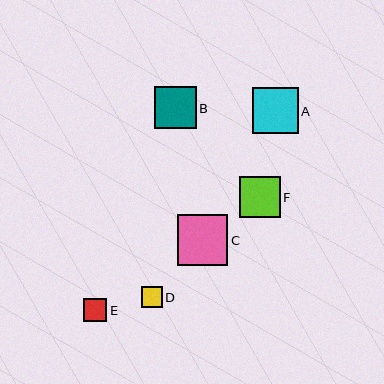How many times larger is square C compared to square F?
Square C is approximately 1.2 times the size of square F.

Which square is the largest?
Square C is the largest with a size of approximately 51 pixels.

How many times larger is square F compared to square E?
Square F is approximately 1.7 times the size of square E.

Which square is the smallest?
Square D is the smallest with a size of approximately 21 pixels.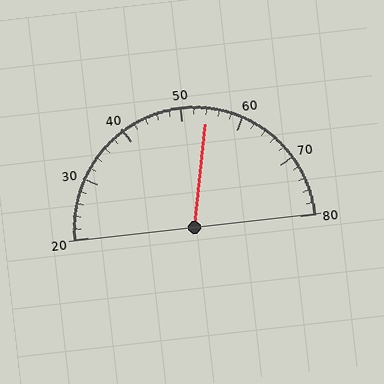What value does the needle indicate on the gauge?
The needle indicates approximately 54.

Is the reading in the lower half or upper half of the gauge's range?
The reading is in the upper half of the range (20 to 80).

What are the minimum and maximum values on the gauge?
The gauge ranges from 20 to 80.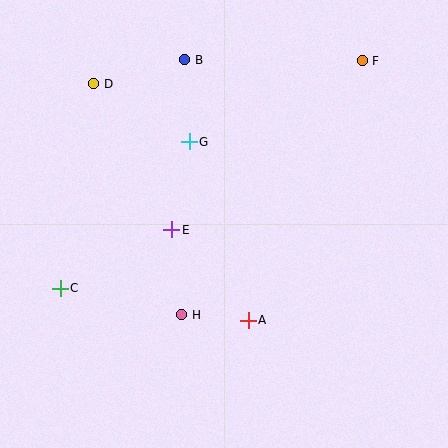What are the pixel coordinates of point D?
Point D is at (94, 84).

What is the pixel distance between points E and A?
The distance between E and A is 118 pixels.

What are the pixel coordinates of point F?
Point F is at (362, 61).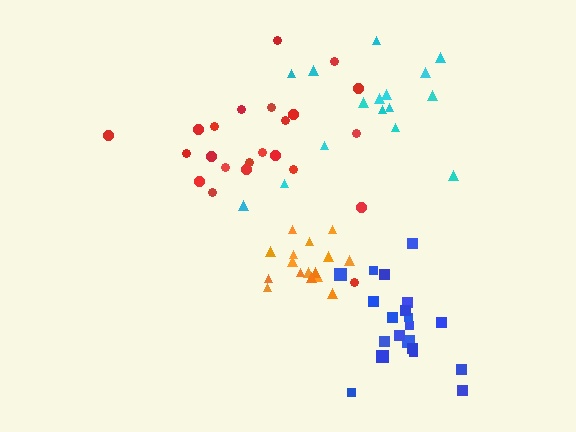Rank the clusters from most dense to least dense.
orange, blue, red, cyan.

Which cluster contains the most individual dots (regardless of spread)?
Red (23).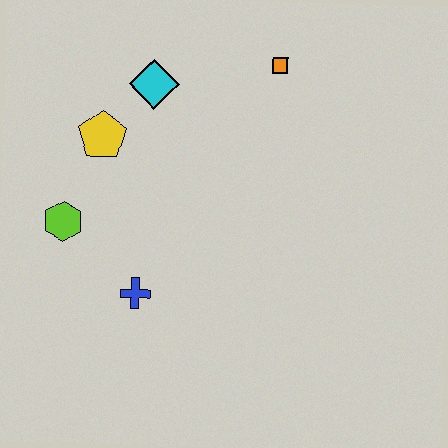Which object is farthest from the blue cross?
The orange square is farthest from the blue cross.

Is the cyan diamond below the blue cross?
No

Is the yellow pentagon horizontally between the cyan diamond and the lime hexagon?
Yes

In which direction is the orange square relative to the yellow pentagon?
The orange square is to the right of the yellow pentagon.